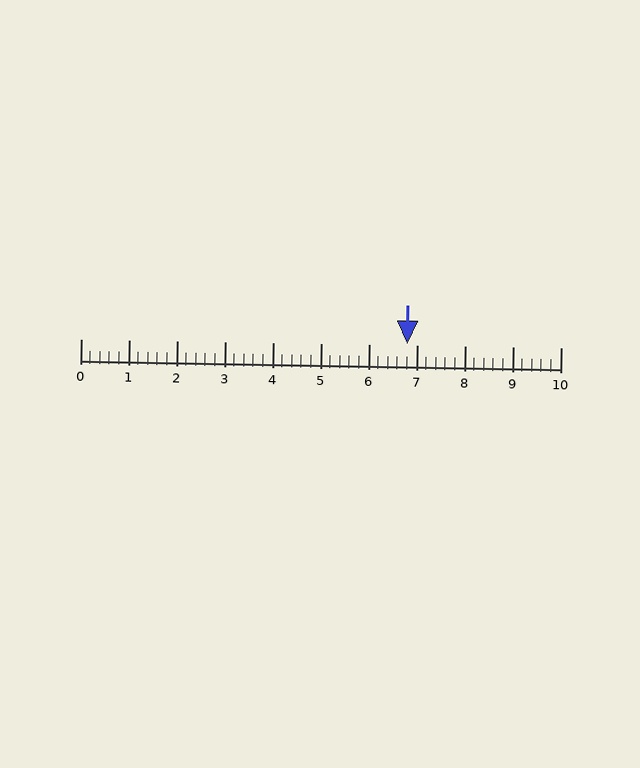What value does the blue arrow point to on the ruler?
The blue arrow points to approximately 6.8.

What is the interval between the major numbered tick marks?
The major tick marks are spaced 1 units apart.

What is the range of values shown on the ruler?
The ruler shows values from 0 to 10.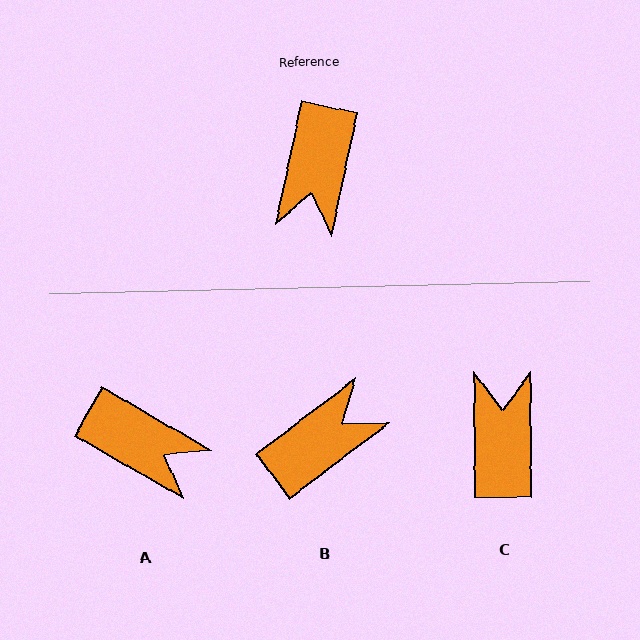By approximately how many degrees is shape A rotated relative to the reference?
Approximately 72 degrees counter-clockwise.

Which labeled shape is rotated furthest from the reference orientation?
C, about 168 degrees away.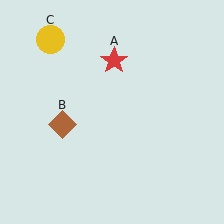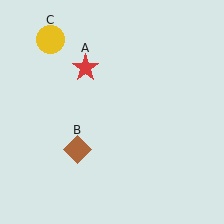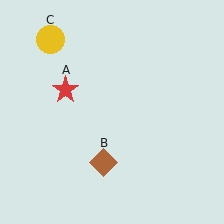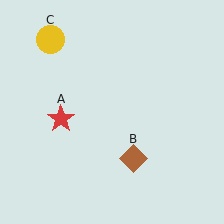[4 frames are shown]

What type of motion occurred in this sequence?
The red star (object A), brown diamond (object B) rotated counterclockwise around the center of the scene.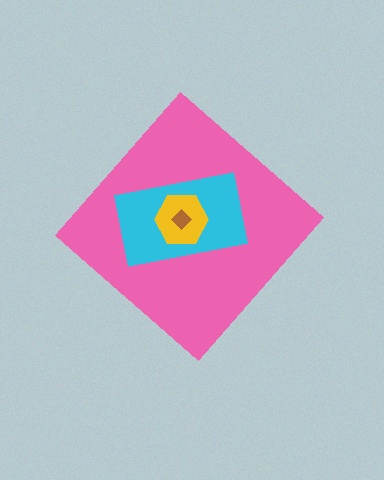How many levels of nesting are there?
4.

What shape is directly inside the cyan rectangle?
The yellow hexagon.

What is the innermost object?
The brown diamond.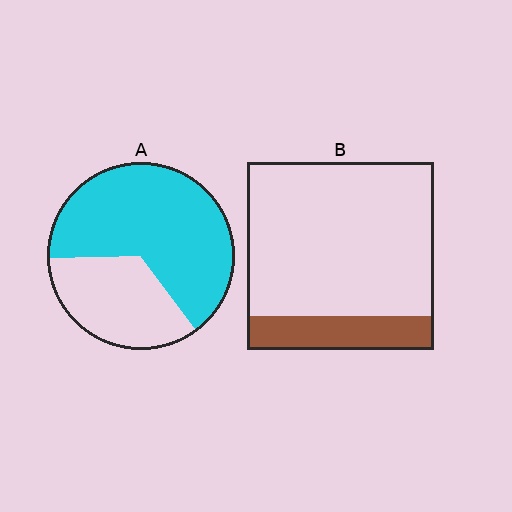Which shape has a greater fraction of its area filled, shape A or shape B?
Shape A.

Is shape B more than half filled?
No.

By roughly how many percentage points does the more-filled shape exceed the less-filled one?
By roughly 45 percentage points (A over B).